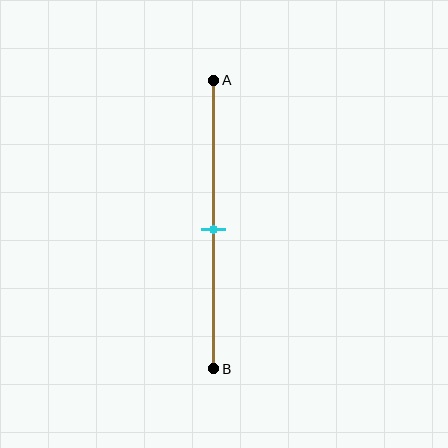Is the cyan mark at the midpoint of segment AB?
Yes, the mark is approximately at the midpoint.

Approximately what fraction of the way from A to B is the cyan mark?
The cyan mark is approximately 50% of the way from A to B.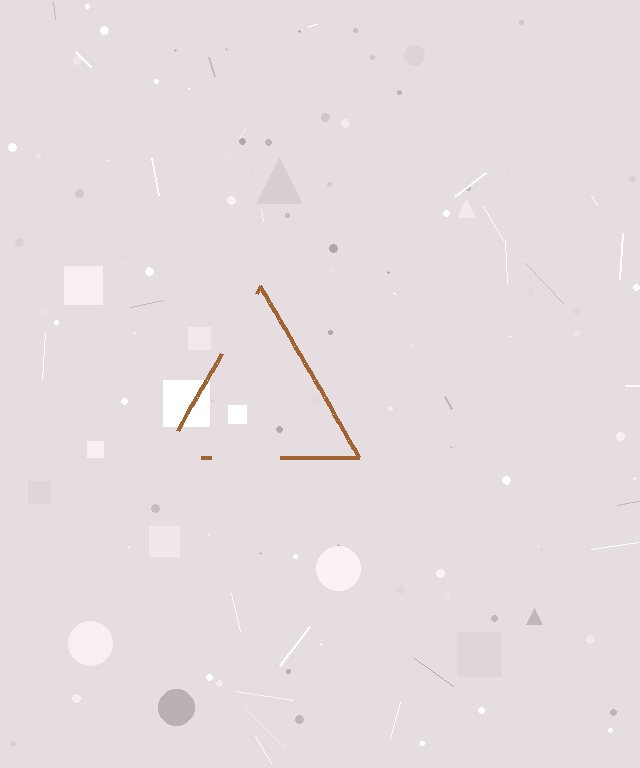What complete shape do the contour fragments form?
The contour fragments form a triangle.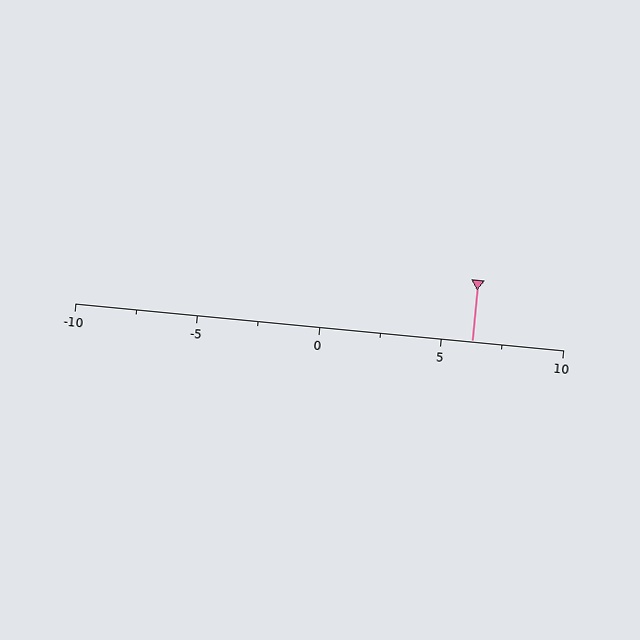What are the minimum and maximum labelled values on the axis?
The axis runs from -10 to 10.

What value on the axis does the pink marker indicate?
The marker indicates approximately 6.2.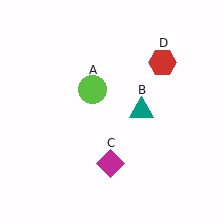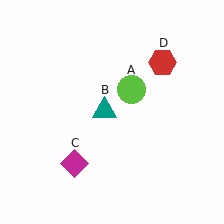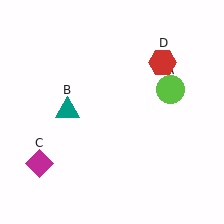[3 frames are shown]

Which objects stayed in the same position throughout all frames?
Red hexagon (object D) remained stationary.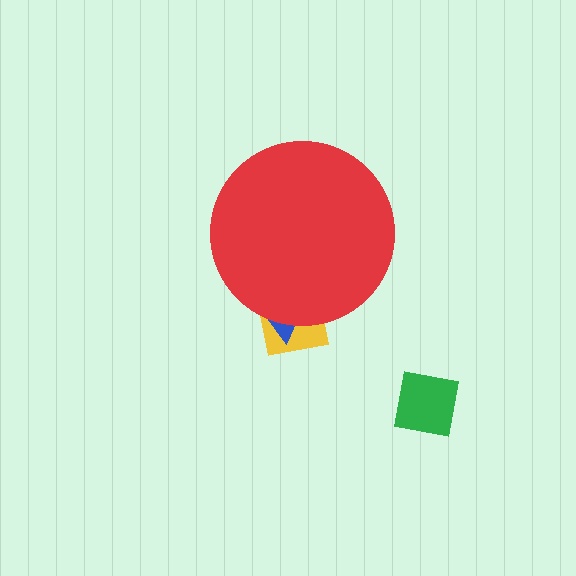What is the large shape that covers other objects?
A red circle.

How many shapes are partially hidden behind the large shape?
2 shapes are partially hidden.